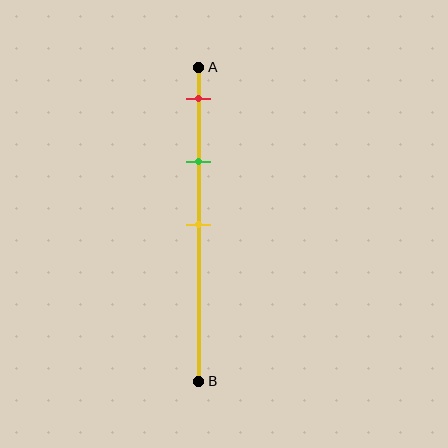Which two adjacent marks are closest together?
The red and green marks are the closest adjacent pair.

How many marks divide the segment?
There are 3 marks dividing the segment.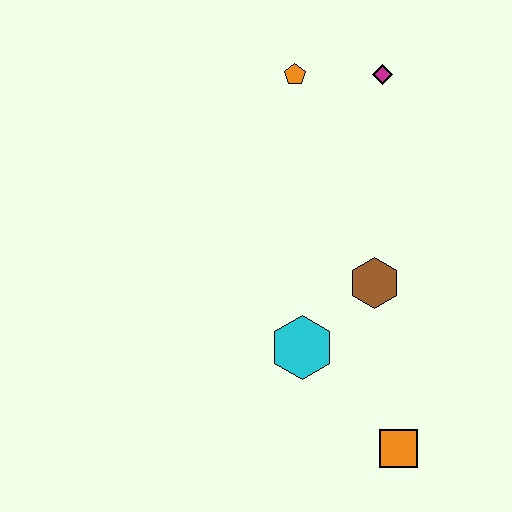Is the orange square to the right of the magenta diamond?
Yes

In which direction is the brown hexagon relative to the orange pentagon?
The brown hexagon is below the orange pentagon.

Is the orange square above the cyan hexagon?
No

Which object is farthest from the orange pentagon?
The orange square is farthest from the orange pentagon.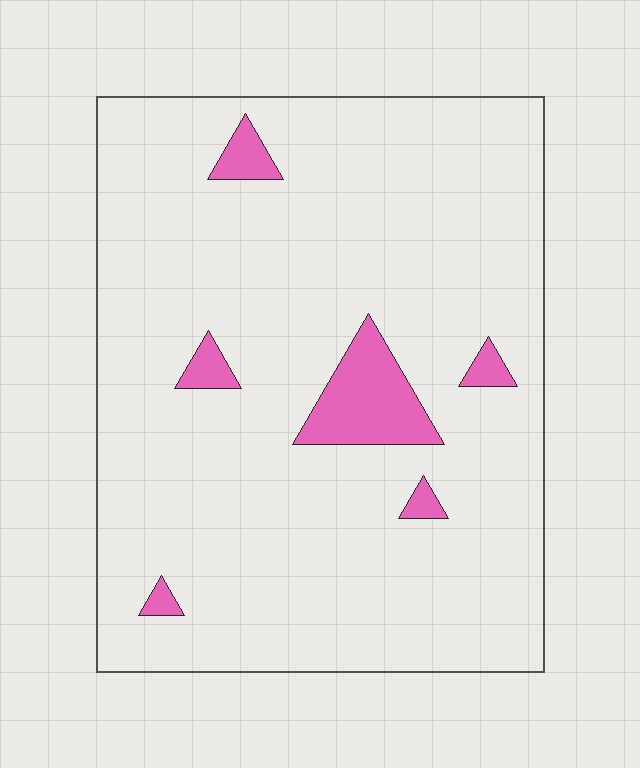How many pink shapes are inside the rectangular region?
6.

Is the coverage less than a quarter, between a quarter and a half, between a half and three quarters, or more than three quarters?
Less than a quarter.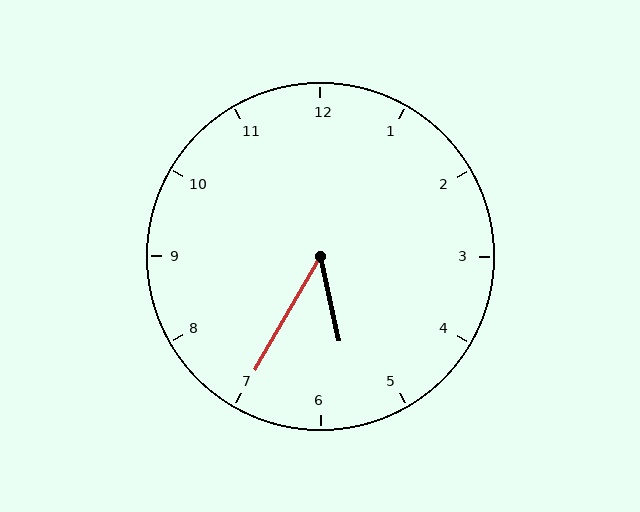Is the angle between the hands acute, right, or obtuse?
It is acute.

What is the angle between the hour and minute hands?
Approximately 42 degrees.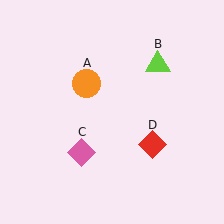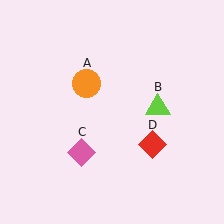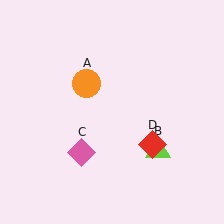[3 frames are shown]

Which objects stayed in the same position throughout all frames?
Orange circle (object A) and pink diamond (object C) and red diamond (object D) remained stationary.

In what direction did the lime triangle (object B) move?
The lime triangle (object B) moved down.